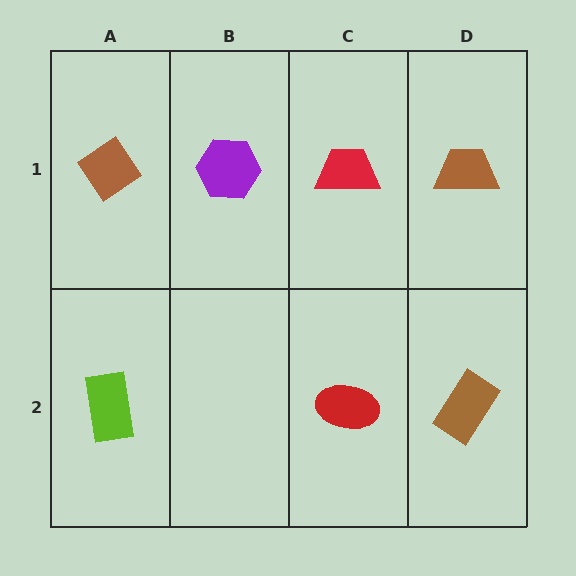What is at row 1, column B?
A purple hexagon.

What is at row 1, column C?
A red trapezoid.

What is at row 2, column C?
A red ellipse.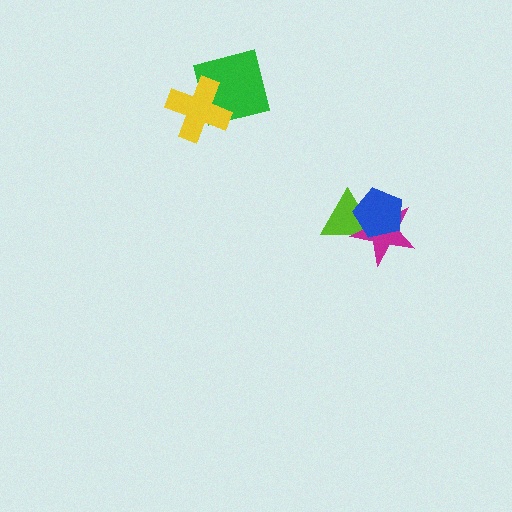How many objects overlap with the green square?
1 object overlaps with the green square.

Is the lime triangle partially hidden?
Yes, it is partially covered by another shape.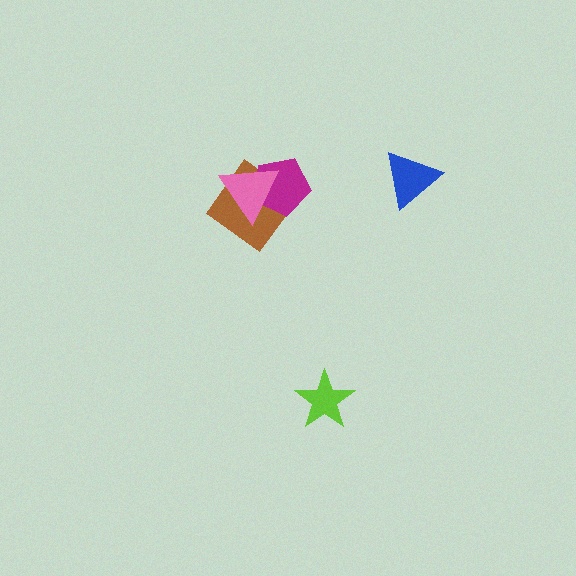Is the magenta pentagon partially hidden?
Yes, it is partially covered by another shape.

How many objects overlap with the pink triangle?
2 objects overlap with the pink triangle.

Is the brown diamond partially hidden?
Yes, it is partially covered by another shape.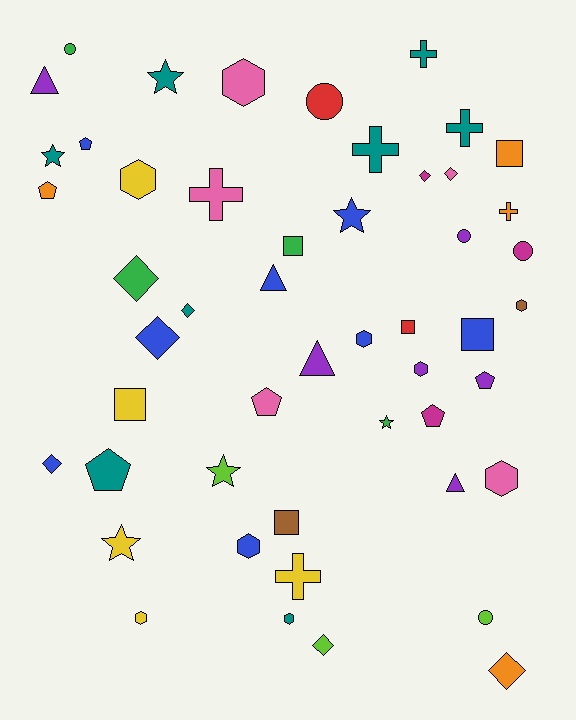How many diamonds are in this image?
There are 8 diamonds.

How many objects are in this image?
There are 50 objects.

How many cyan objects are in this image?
There are no cyan objects.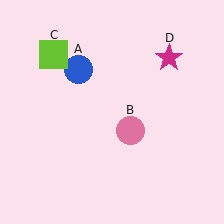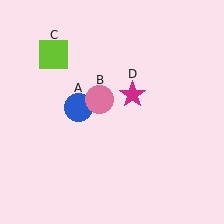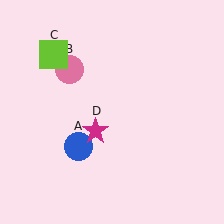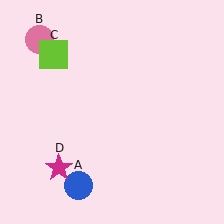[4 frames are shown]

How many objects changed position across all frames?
3 objects changed position: blue circle (object A), pink circle (object B), magenta star (object D).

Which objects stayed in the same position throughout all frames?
Lime square (object C) remained stationary.